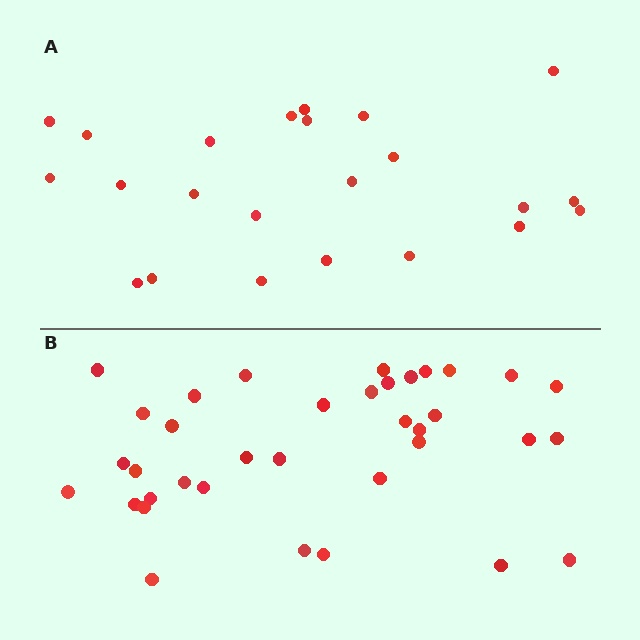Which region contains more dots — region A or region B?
Region B (the bottom region) has more dots.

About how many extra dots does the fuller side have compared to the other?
Region B has approximately 15 more dots than region A.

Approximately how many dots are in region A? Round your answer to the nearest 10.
About 20 dots. (The exact count is 23, which rounds to 20.)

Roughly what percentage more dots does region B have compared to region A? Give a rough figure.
About 55% more.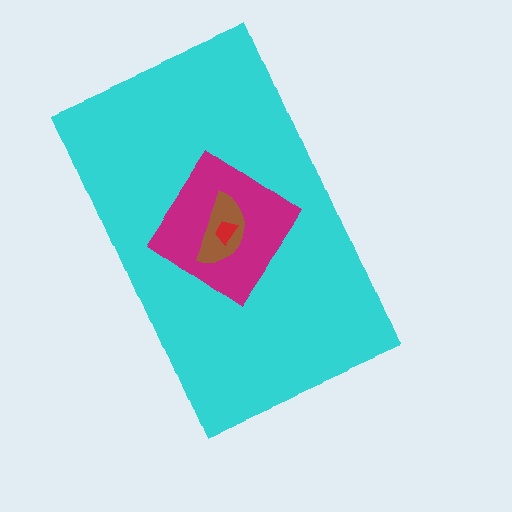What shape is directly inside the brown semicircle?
The red trapezoid.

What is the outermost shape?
The cyan rectangle.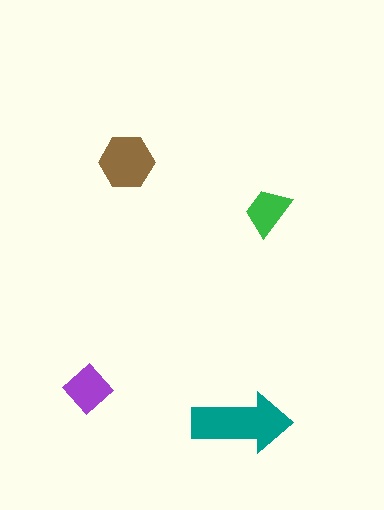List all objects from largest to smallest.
The teal arrow, the brown hexagon, the purple diamond, the green trapezoid.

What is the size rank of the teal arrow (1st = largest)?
1st.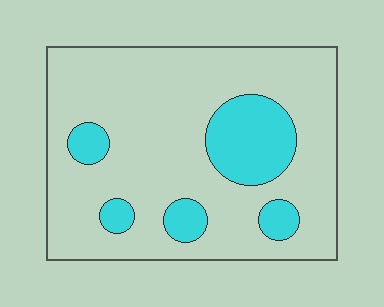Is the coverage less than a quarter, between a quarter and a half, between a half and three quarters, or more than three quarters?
Less than a quarter.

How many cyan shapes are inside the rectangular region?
5.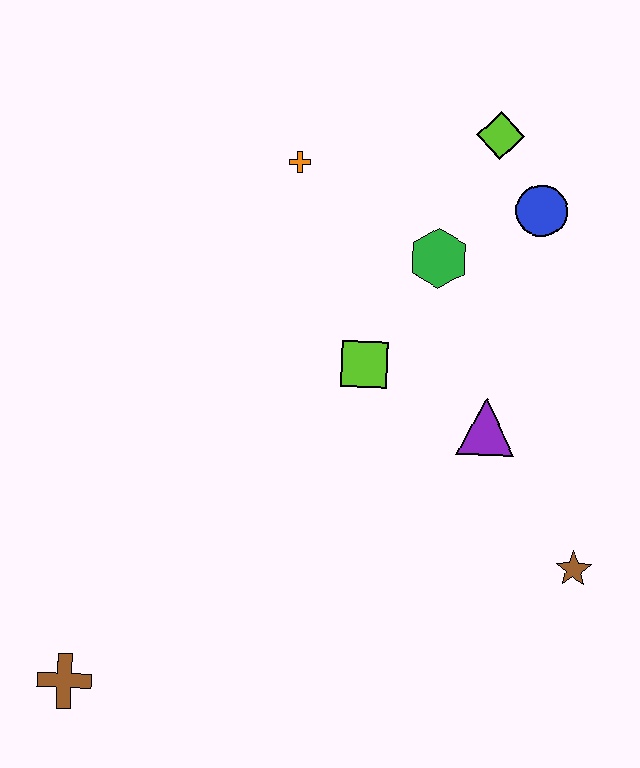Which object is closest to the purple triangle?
The lime square is closest to the purple triangle.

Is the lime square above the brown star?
Yes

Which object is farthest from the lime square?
The brown cross is farthest from the lime square.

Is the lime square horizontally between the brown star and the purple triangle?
No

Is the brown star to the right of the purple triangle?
Yes